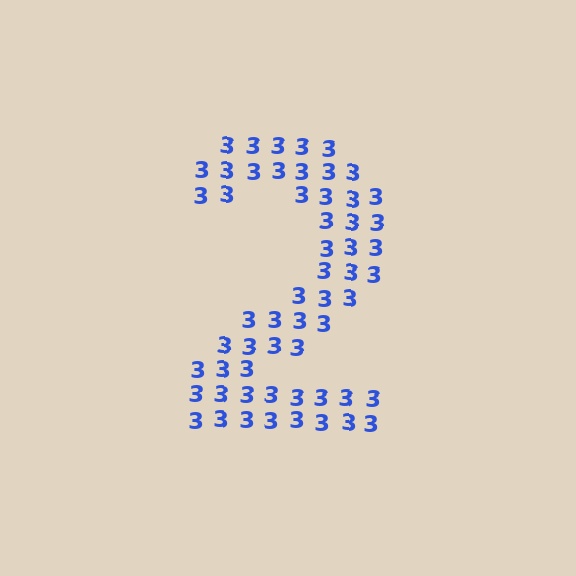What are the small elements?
The small elements are digit 3's.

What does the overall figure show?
The overall figure shows the digit 2.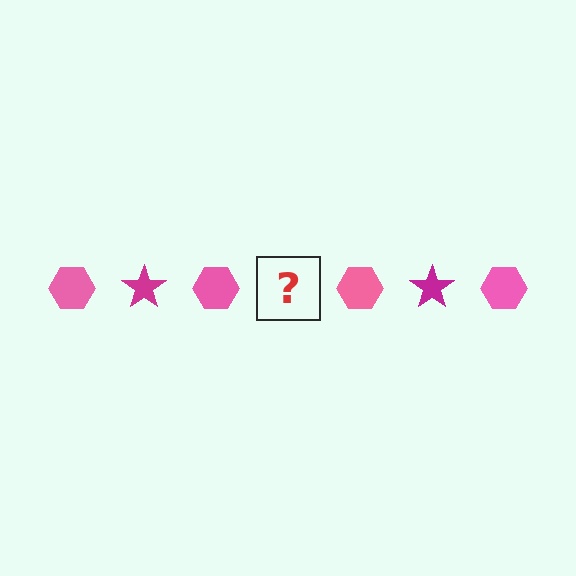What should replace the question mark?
The question mark should be replaced with a magenta star.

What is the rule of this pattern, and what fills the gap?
The rule is that the pattern alternates between pink hexagon and magenta star. The gap should be filled with a magenta star.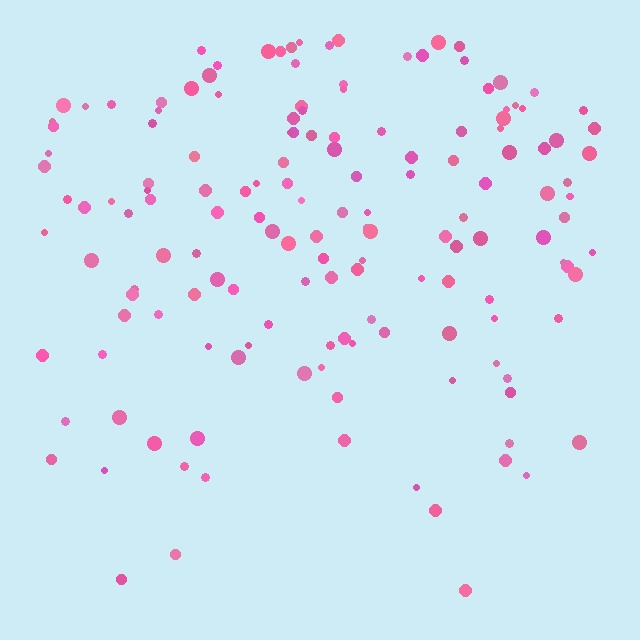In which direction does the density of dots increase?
From bottom to top, with the top side densest.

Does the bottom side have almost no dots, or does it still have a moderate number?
Still a moderate number, just noticeably fewer than the top.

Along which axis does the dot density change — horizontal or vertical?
Vertical.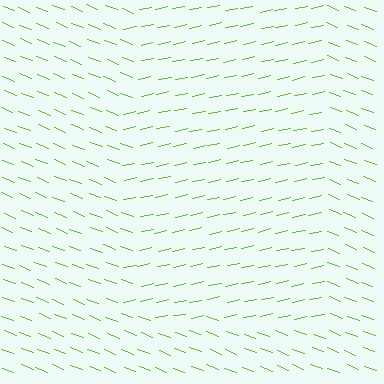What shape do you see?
I see a rectangle.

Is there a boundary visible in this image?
Yes, there is a texture boundary formed by a change in line orientation.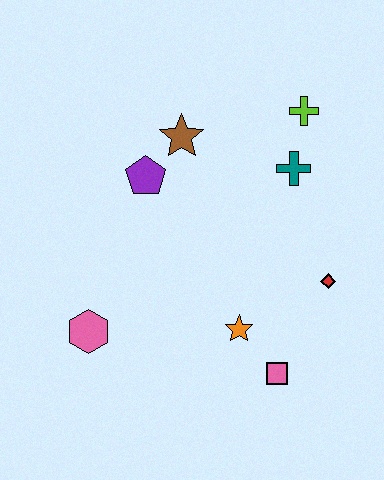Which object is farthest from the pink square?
The lime cross is farthest from the pink square.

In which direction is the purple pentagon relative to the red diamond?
The purple pentagon is to the left of the red diamond.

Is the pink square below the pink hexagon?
Yes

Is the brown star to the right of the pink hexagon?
Yes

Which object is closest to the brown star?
The purple pentagon is closest to the brown star.